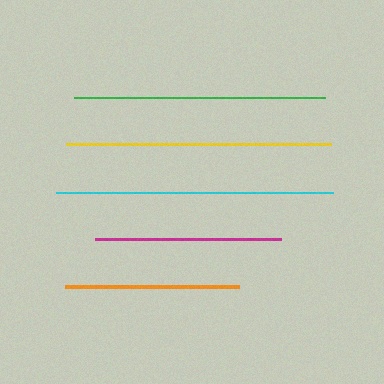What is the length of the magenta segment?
The magenta segment is approximately 186 pixels long.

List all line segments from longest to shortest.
From longest to shortest: cyan, yellow, green, magenta, orange.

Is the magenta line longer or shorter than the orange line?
The magenta line is longer than the orange line.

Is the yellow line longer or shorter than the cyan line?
The cyan line is longer than the yellow line.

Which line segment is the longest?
The cyan line is the longest at approximately 278 pixels.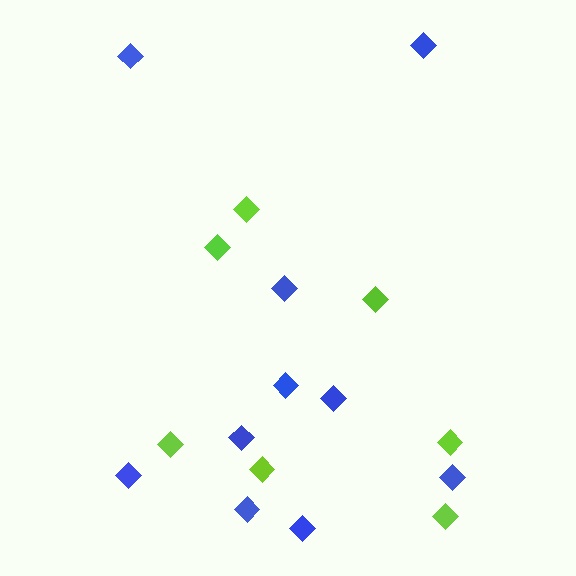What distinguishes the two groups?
There are 2 groups: one group of lime diamonds (7) and one group of blue diamonds (10).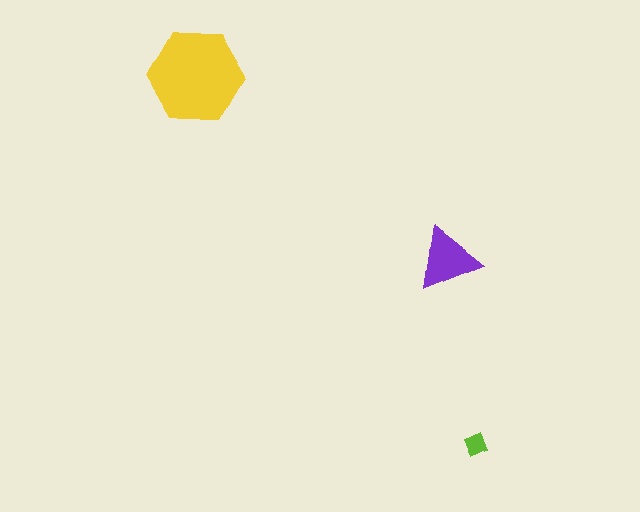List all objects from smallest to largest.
The lime diamond, the purple triangle, the yellow hexagon.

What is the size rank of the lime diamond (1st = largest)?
3rd.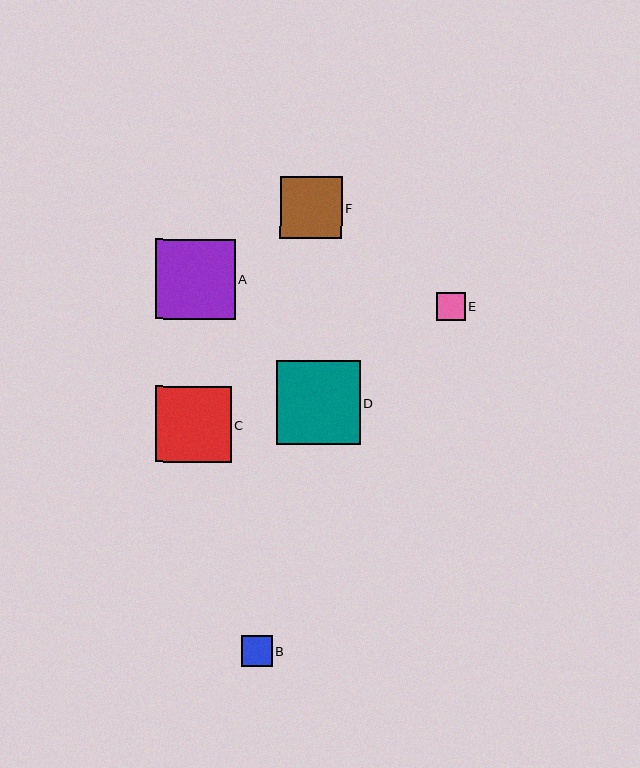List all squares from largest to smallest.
From largest to smallest: D, A, C, F, B, E.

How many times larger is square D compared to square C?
Square D is approximately 1.1 times the size of square C.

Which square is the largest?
Square D is the largest with a size of approximately 84 pixels.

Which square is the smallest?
Square E is the smallest with a size of approximately 29 pixels.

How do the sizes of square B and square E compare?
Square B and square E are approximately the same size.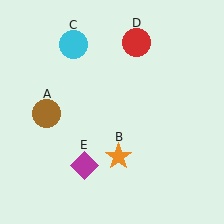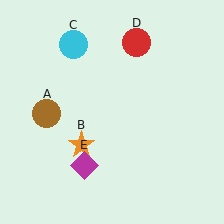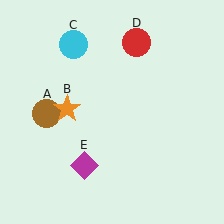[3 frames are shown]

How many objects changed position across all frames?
1 object changed position: orange star (object B).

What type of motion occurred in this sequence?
The orange star (object B) rotated clockwise around the center of the scene.